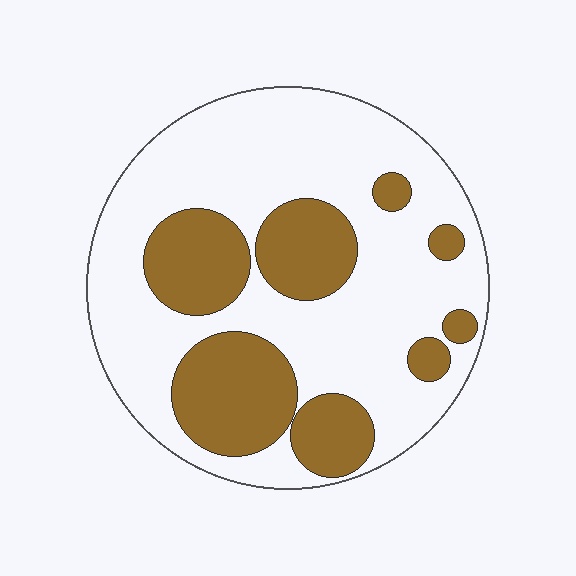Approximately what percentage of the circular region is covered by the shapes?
Approximately 30%.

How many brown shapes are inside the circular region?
8.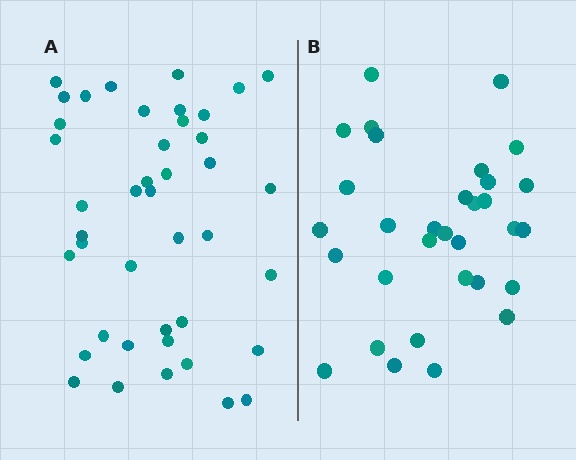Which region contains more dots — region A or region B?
Region A (the left region) has more dots.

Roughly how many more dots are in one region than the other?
Region A has roughly 10 or so more dots than region B.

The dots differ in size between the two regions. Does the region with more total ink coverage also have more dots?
No. Region B has more total ink coverage because its dots are larger, but region A actually contains more individual dots. Total area can be misleading — the number of items is what matters here.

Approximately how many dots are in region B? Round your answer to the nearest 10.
About 30 dots. (The exact count is 32, which rounds to 30.)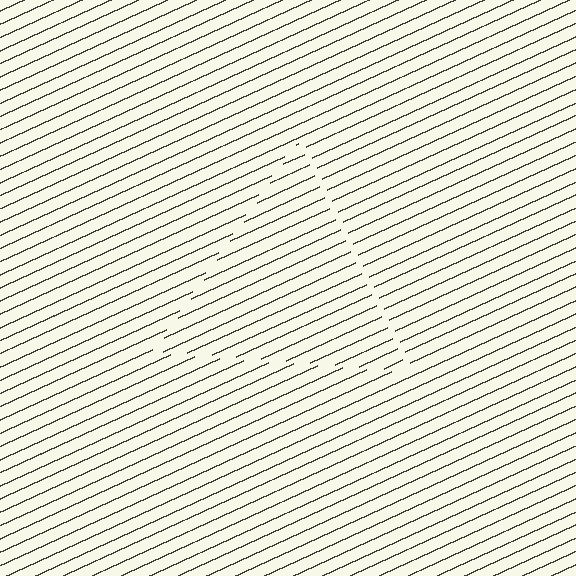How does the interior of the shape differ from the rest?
The interior of the shape contains the same grating, shifted by half a period — the contour is defined by the phase discontinuity where line-ends from the inner and outer gratings abut.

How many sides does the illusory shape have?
3 sides — the line-ends trace a triangle.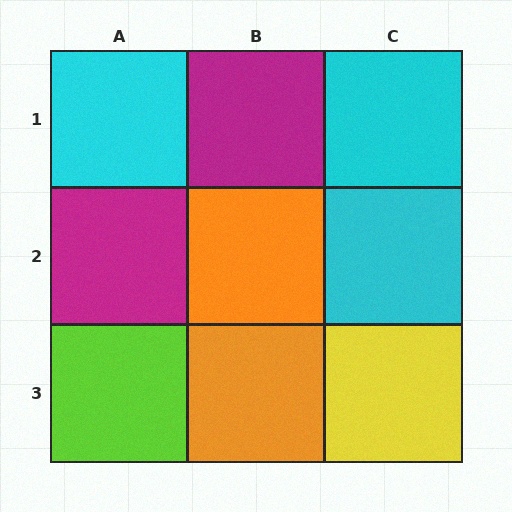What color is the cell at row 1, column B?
Magenta.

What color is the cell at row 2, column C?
Cyan.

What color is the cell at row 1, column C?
Cyan.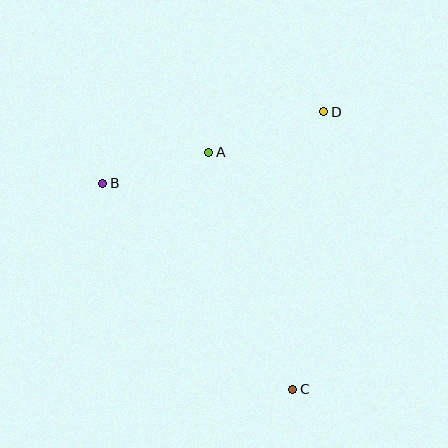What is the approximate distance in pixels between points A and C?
The distance between A and C is approximately 251 pixels.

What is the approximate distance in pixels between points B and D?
The distance between B and D is approximately 232 pixels.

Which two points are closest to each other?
Points A and B are closest to each other.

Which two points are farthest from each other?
Points B and C are farthest from each other.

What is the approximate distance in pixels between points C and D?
The distance between C and D is approximately 279 pixels.